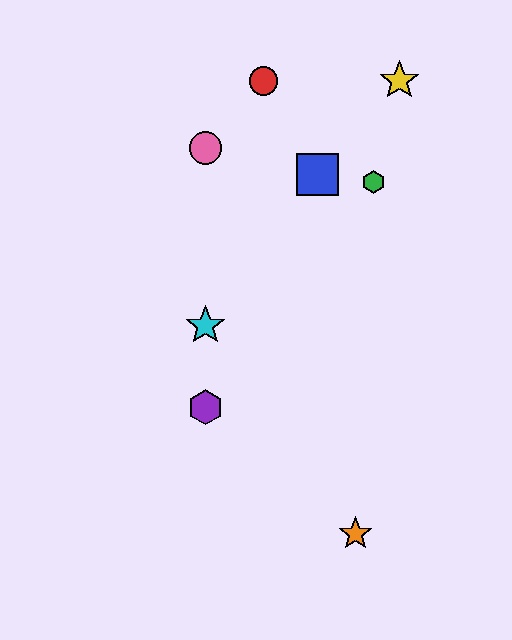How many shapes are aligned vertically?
3 shapes (the purple hexagon, the cyan star, the pink circle) are aligned vertically.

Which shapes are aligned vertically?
The purple hexagon, the cyan star, the pink circle are aligned vertically.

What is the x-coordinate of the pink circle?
The pink circle is at x≈205.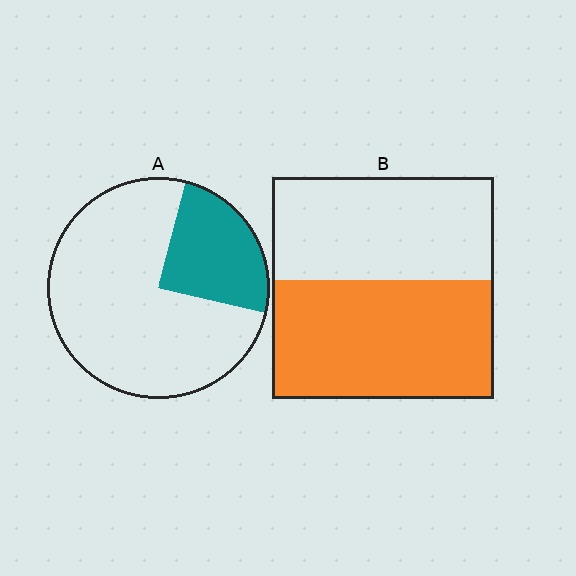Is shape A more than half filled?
No.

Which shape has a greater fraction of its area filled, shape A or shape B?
Shape B.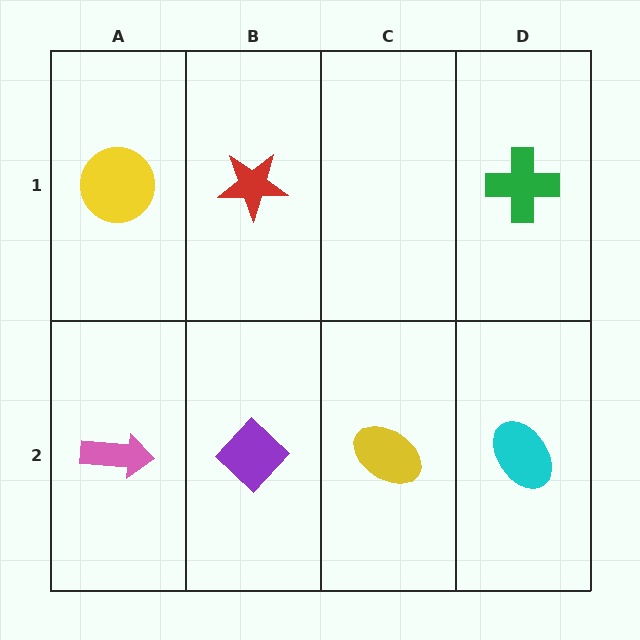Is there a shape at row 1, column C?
No, that cell is empty.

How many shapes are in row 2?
4 shapes.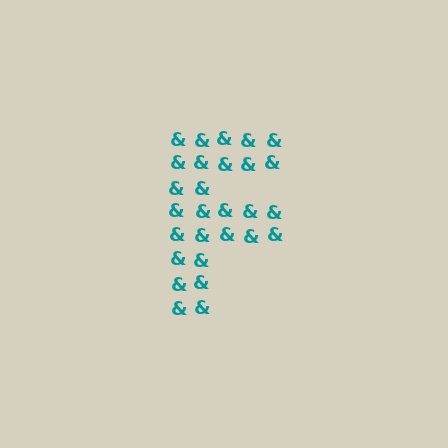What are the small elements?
The small elements are ampersands.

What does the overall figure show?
The overall figure shows the letter F.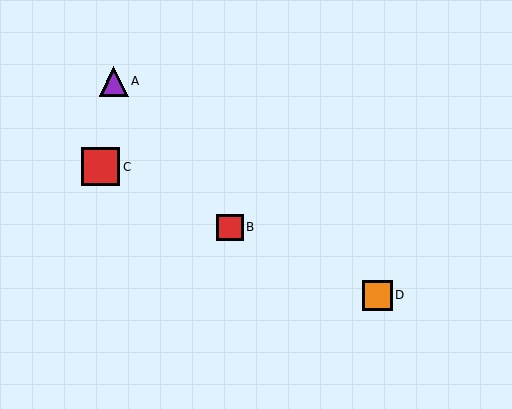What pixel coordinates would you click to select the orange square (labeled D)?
Click at (377, 295) to select the orange square D.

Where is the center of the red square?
The center of the red square is at (100, 167).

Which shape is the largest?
The red square (labeled C) is the largest.